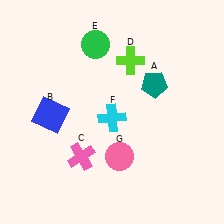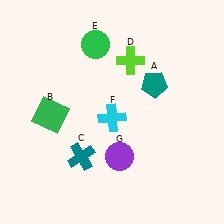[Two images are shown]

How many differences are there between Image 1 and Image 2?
There are 3 differences between the two images.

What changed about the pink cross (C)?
In Image 1, C is pink. In Image 2, it changed to teal.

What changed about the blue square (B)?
In Image 1, B is blue. In Image 2, it changed to green.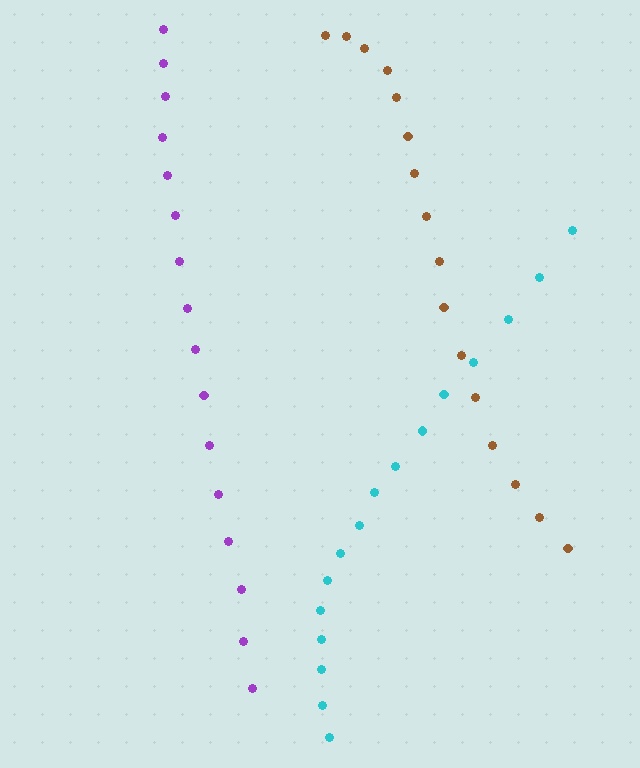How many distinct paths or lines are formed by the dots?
There are 3 distinct paths.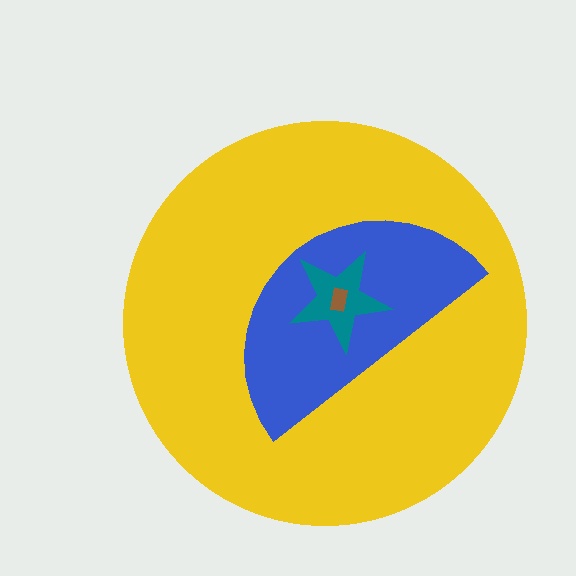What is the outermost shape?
The yellow circle.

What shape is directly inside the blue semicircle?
The teal star.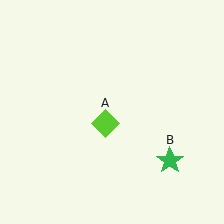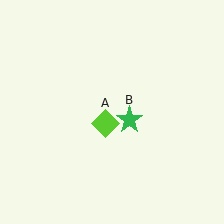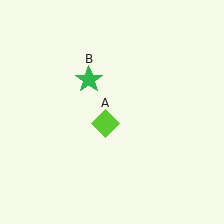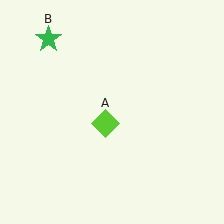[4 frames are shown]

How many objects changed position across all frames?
1 object changed position: green star (object B).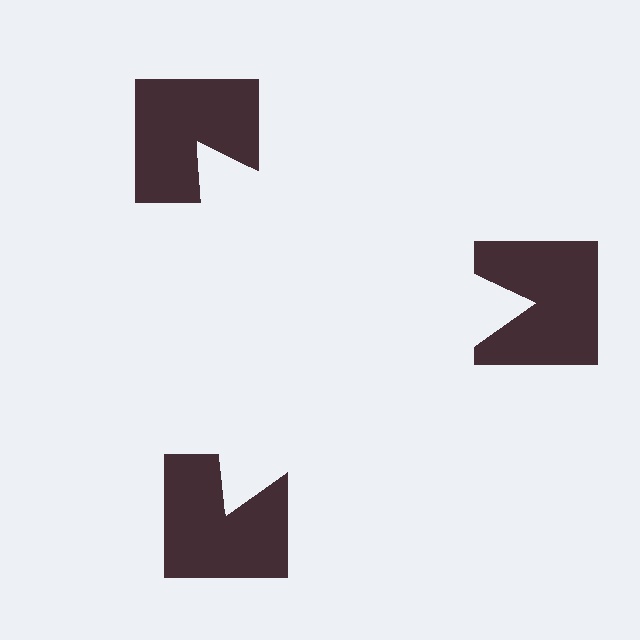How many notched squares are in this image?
There are 3 — one at each vertex of the illusory triangle.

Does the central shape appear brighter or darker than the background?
It typically appears slightly brighter than the background, even though no actual brightness change is drawn.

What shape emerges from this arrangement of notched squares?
An illusory triangle — its edges are inferred from the aligned wedge cuts in the notched squares, not physically drawn.